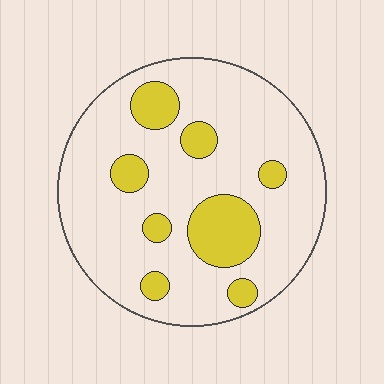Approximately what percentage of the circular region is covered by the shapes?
Approximately 20%.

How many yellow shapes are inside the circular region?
8.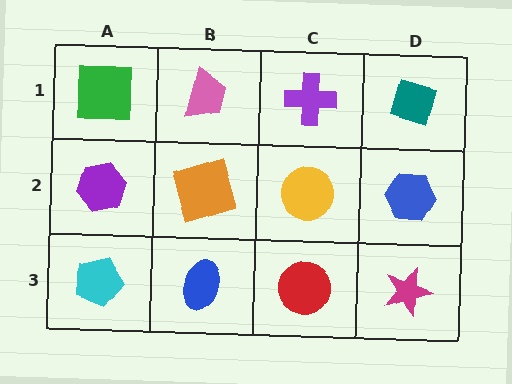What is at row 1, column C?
A purple cross.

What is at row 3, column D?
A magenta star.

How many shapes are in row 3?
4 shapes.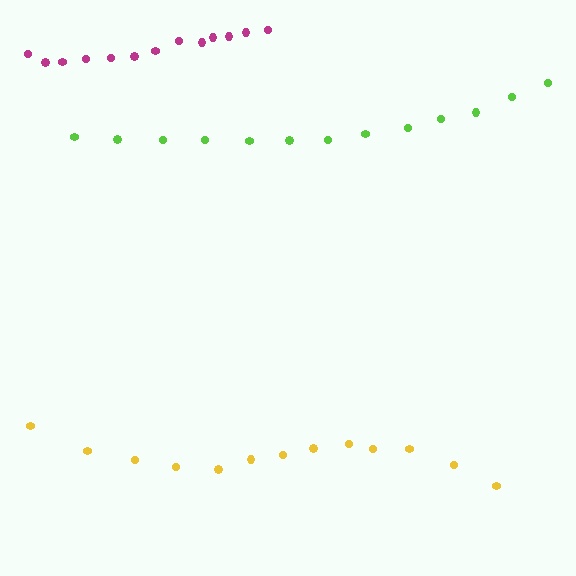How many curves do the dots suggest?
There are 3 distinct paths.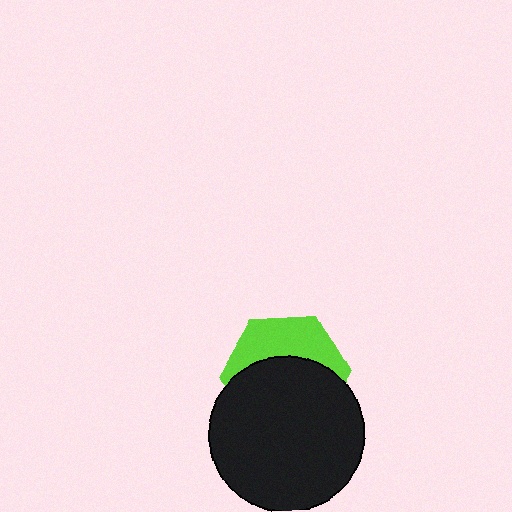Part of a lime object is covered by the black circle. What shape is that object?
It is a hexagon.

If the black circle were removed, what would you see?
You would see the complete lime hexagon.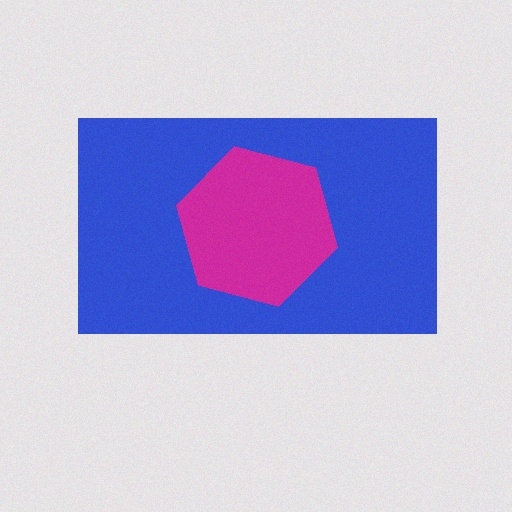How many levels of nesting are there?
2.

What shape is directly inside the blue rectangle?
The magenta hexagon.